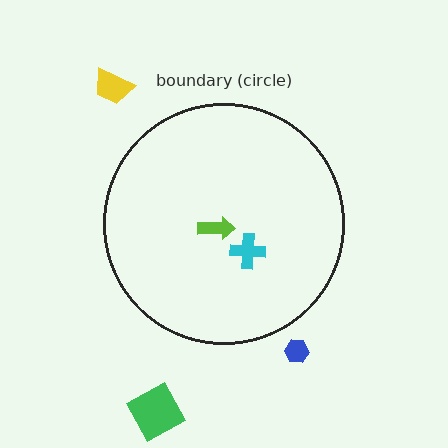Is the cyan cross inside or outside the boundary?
Inside.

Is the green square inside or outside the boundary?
Outside.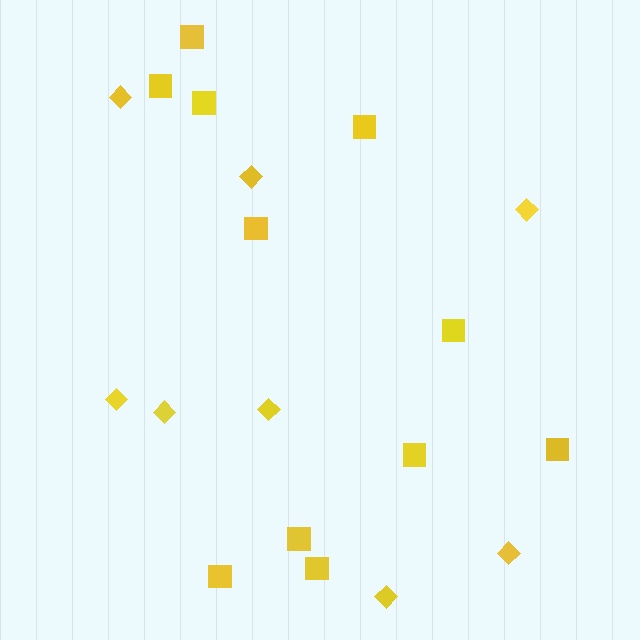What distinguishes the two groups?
There are 2 groups: one group of diamonds (8) and one group of squares (11).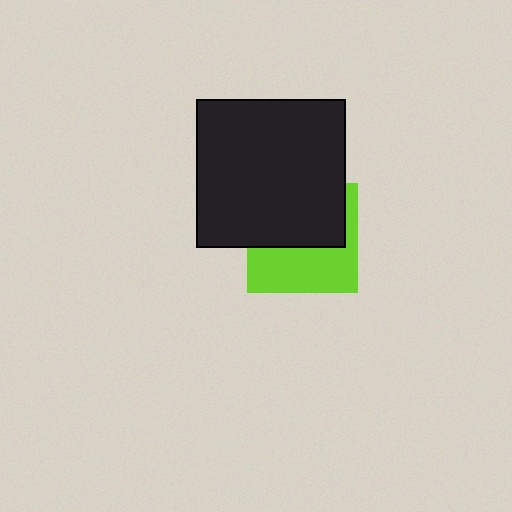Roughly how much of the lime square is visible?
About half of it is visible (roughly 48%).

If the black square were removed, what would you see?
You would see the complete lime square.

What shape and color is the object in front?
The object in front is a black square.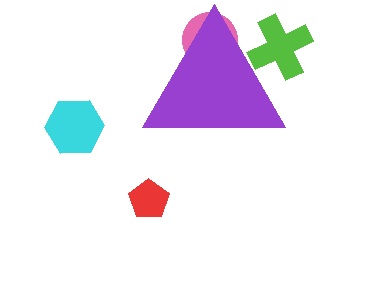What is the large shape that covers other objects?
A purple triangle.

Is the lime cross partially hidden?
Yes, the lime cross is partially hidden behind the purple triangle.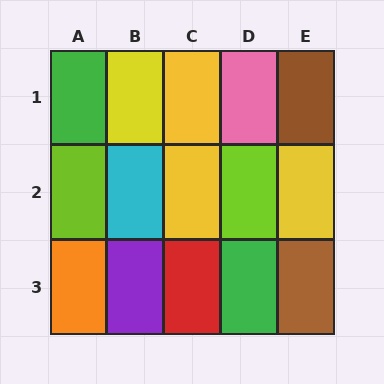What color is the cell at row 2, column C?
Yellow.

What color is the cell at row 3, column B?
Purple.